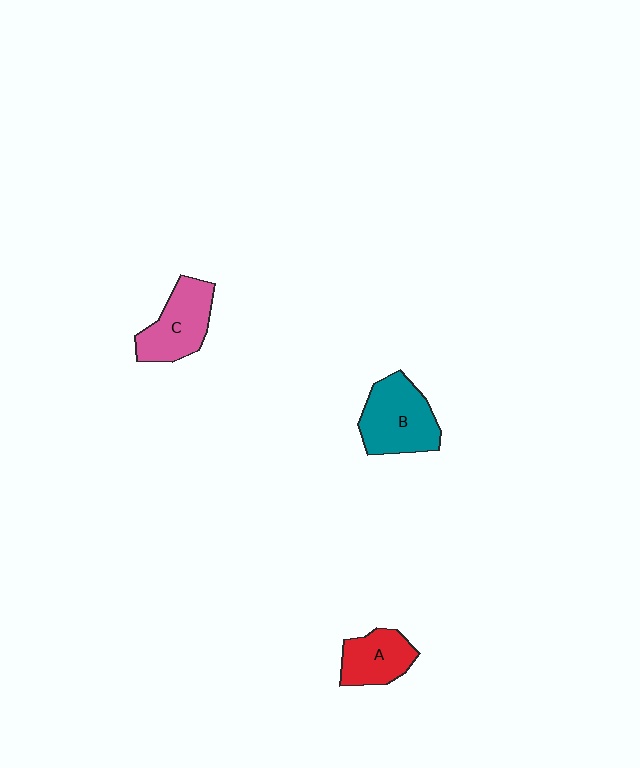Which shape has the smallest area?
Shape A (red).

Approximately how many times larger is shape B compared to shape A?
Approximately 1.4 times.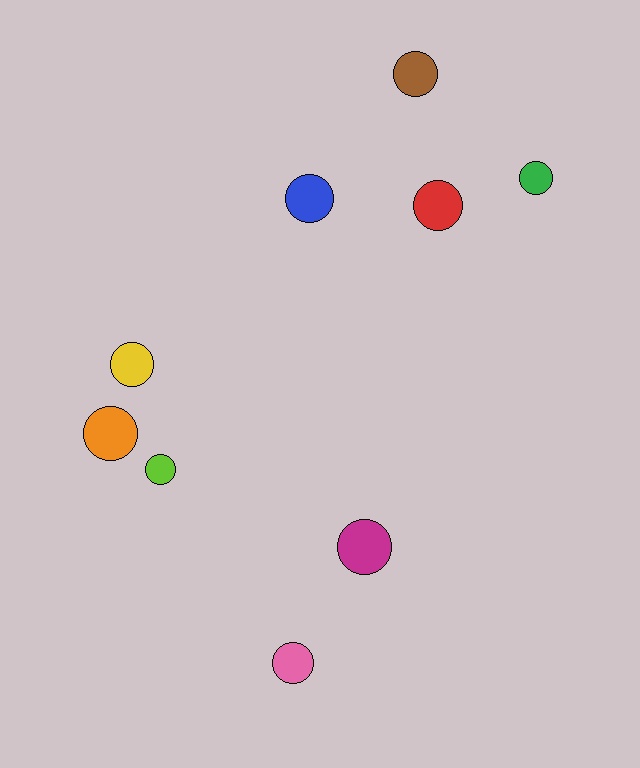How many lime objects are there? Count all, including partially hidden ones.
There is 1 lime object.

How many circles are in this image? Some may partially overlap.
There are 9 circles.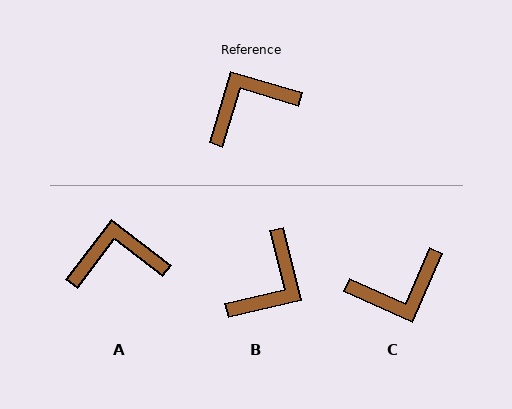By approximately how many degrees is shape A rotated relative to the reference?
Approximately 21 degrees clockwise.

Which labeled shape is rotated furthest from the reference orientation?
C, about 173 degrees away.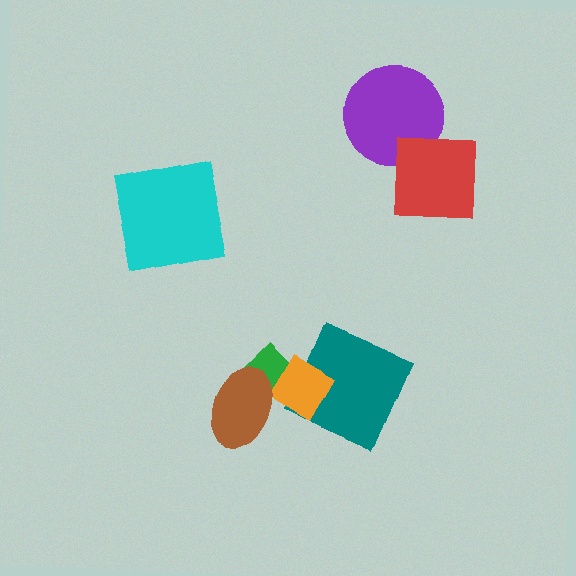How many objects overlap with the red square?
1 object overlaps with the red square.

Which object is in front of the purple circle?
The red square is in front of the purple circle.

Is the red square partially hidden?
No, no other shape covers it.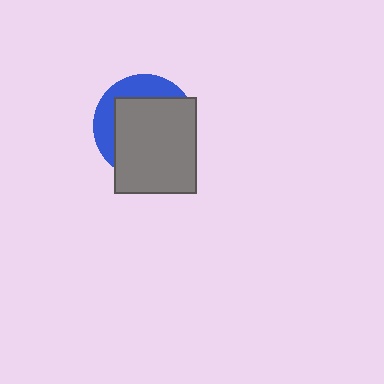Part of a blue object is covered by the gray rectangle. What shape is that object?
It is a circle.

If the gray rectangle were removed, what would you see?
You would see the complete blue circle.